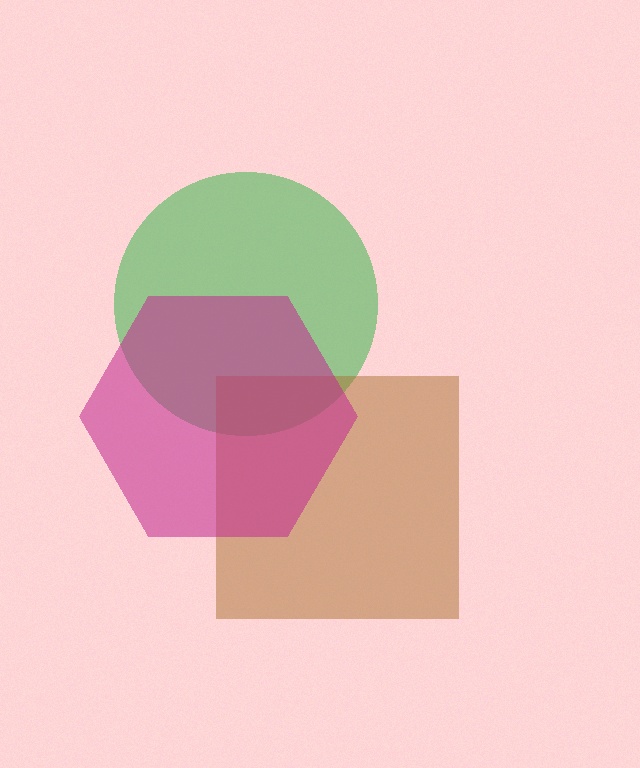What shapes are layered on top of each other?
The layered shapes are: a green circle, a brown square, a magenta hexagon.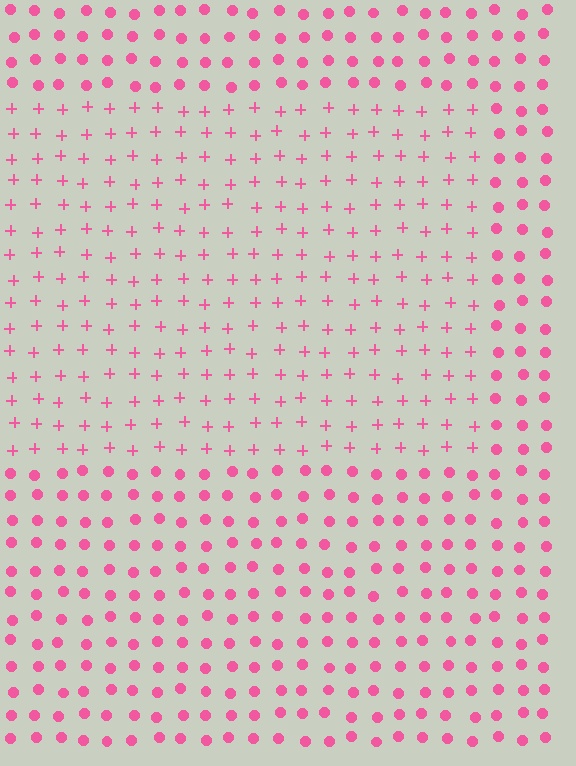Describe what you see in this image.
The image is filled with small pink elements arranged in a uniform grid. A rectangle-shaped region contains plus signs, while the surrounding area contains circles. The boundary is defined purely by the change in element shape.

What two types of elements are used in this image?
The image uses plus signs inside the rectangle region and circles outside it.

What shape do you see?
I see a rectangle.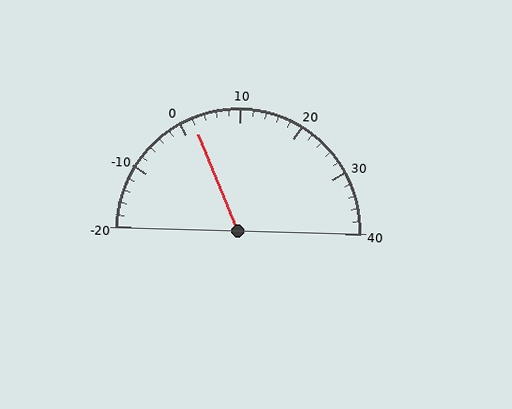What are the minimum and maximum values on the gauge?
The gauge ranges from -20 to 40.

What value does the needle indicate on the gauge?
The needle indicates approximately 2.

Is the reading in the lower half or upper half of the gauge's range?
The reading is in the lower half of the range (-20 to 40).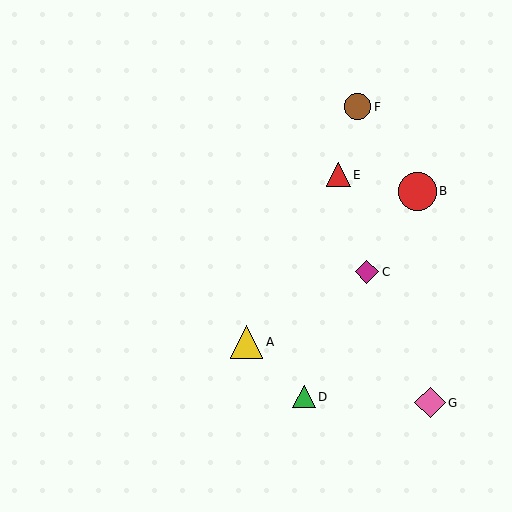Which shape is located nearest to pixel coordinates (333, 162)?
The red triangle (labeled E) at (338, 175) is nearest to that location.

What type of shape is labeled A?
Shape A is a yellow triangle.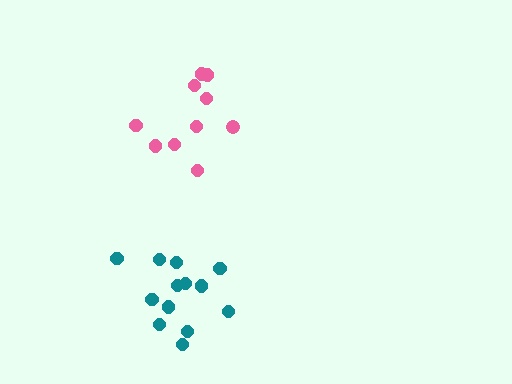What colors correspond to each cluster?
The clusters are colored: pink, teal.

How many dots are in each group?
Group 1: 10 dots, Group 2: 13 dots (23 total).